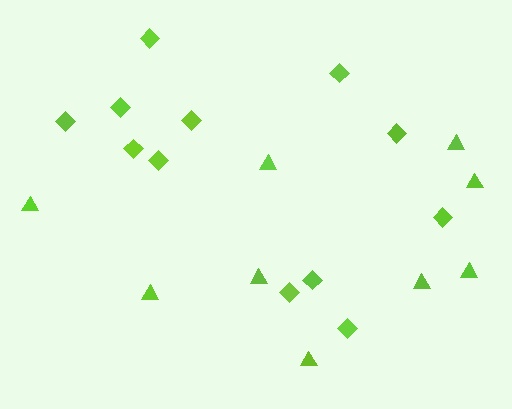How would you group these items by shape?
There are 2 groups: one group of diamonds (12) and one group of triangles (9).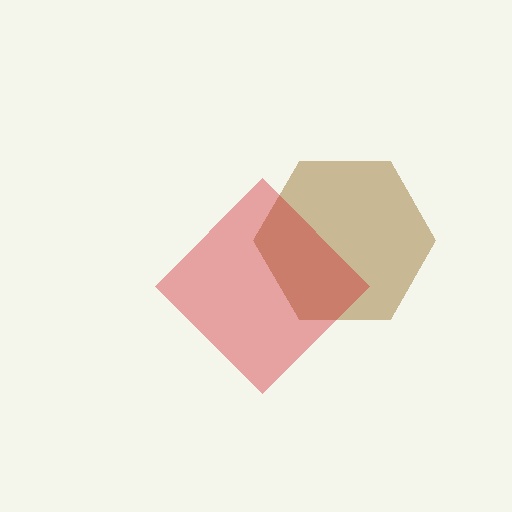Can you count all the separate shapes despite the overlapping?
Yes, there are 2 separate shapes.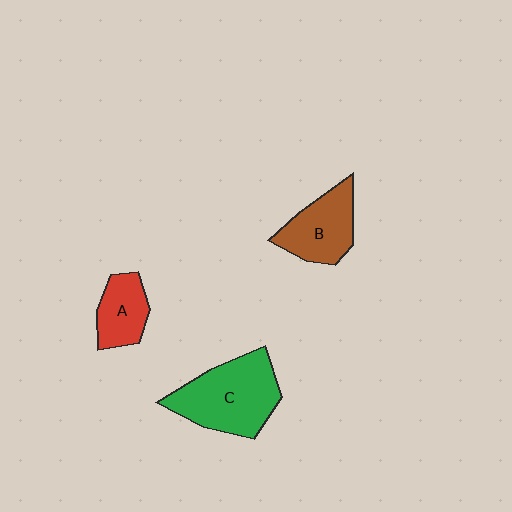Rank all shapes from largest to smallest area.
From largest to smallest: C (green), B (brown), A (red).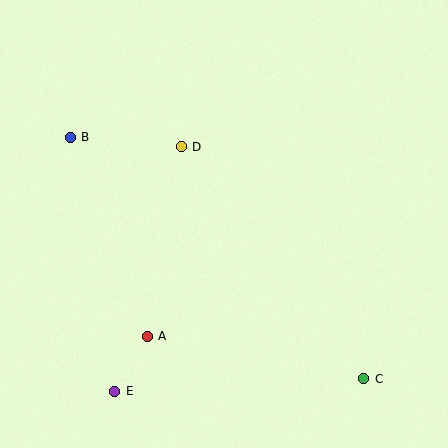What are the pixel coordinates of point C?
Point C is at (364, 379).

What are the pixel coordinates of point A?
Point A is at (147, 336).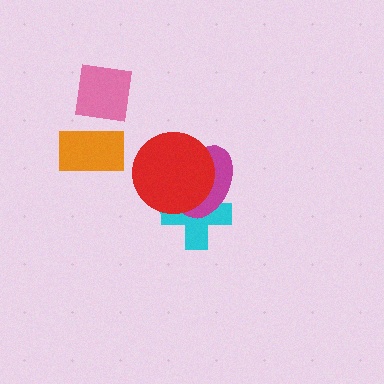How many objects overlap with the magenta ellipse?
2 objects overlap with the magenta ellipse.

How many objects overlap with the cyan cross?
2 objects overlap with the cyan cross.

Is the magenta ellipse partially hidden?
Yes, it is partially covered by another shape.